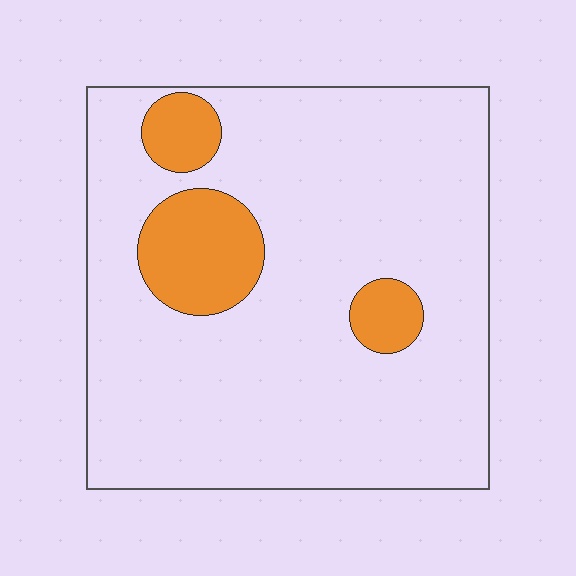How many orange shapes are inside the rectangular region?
3.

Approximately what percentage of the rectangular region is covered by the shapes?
Approximately 15%.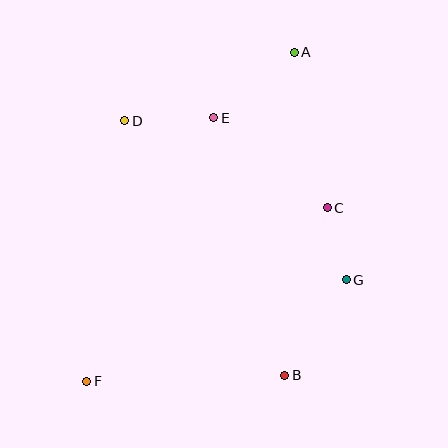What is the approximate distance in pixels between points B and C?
The distance between B and C is approximately 173 pixels.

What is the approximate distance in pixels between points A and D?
The distance between A and D is approximately 183 pixels.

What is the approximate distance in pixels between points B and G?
The distance between B and G is approximately 114 pixels.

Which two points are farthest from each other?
Points A and F are farthest from each other.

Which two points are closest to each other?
Points C and G are closest to each other.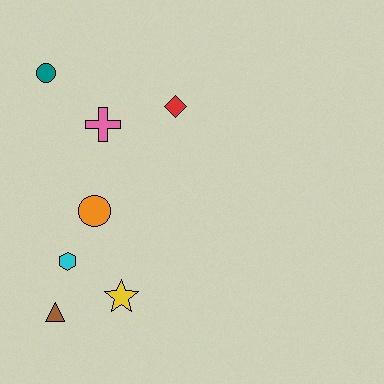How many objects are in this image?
There are 7 objects.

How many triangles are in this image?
There is 1 triangle.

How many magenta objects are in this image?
There are no magenta objects.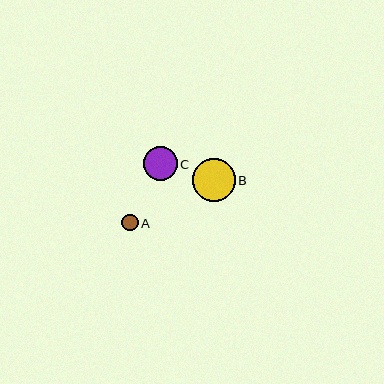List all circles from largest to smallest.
From largest to smallest: B, C, A.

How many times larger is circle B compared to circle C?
Circle B is approximately 1.2 times the size of circle C.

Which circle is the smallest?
Circle A is the smallest with a size of approximately 17 pixels.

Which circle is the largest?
Circle B is the largest with a size of approximately 43 pixels.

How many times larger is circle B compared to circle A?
Circle B is approximately 2.5 times the size of circle A.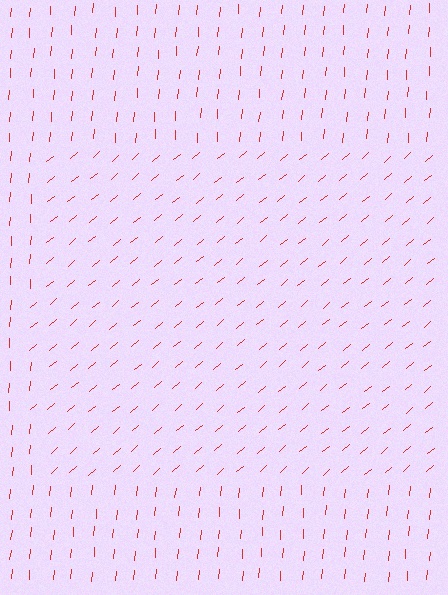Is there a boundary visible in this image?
Yes, there is a texture boundary formed by a change in line orientation.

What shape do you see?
I see a rectangle.